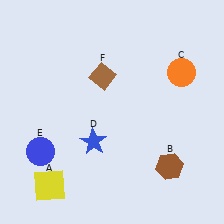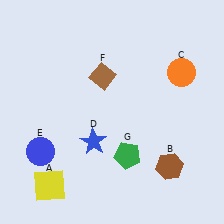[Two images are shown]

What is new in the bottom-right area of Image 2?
A green pentagon (G) was added in the bottom-right area of Image 2.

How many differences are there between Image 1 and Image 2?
There is 1 difference between the two images.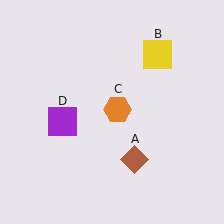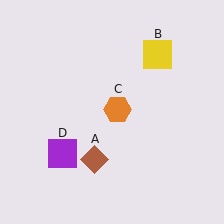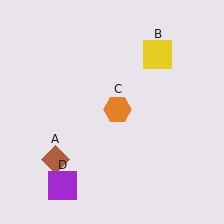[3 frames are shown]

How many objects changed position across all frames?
2 objects changed position: brown diamond (object A), purple square (object D).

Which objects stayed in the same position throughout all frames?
Yellow square (object B) and orange hexagon (object C) remained stationary.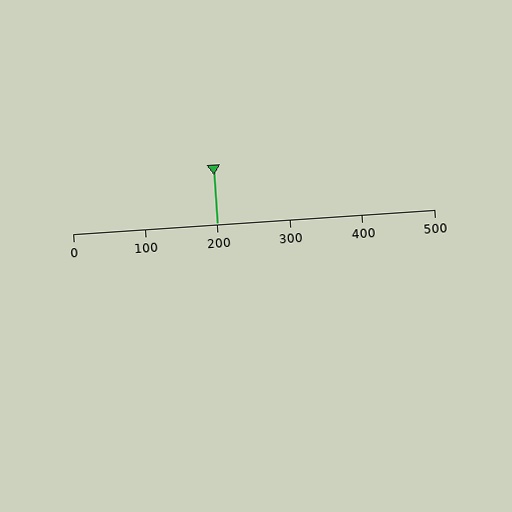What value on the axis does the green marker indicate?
The marker indicates approximately 200.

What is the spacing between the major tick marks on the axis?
The major ticks are spaced 100 apart.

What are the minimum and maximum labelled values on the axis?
The axis runs from 0 to 500.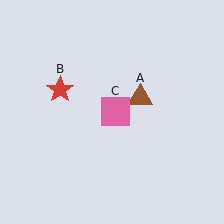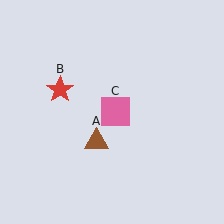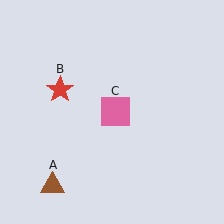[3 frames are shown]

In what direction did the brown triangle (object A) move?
The brown triangle (object A) moved down and to the left.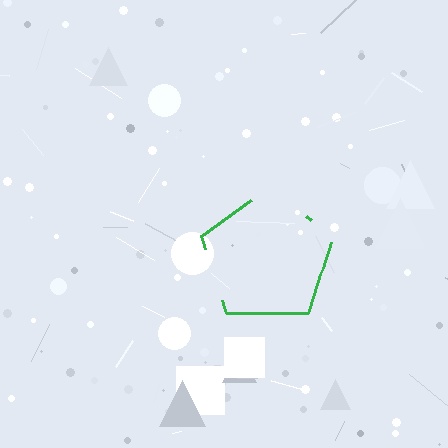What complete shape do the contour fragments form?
The contour fragments form a pentagon.